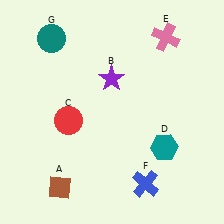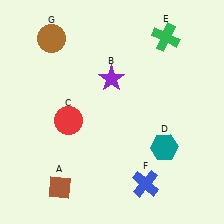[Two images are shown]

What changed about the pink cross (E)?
In Image 1, E is pink. In Image 2, it changed to green.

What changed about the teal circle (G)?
In Image 1, G is teal. In Image 2, it changed to brown.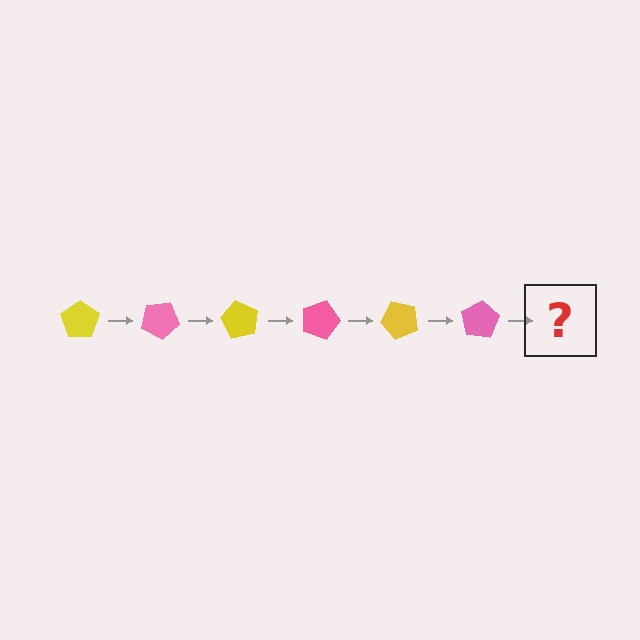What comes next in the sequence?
The next element should be a yellow pentagon, rotated 180 degrees from the start.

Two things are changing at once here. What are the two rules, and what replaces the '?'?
The two rules are that it rotates 30 degrees each step and the color cycles through yellow and pink. The '?' should be a yellow pentagon, rotated 180 degrees from the start.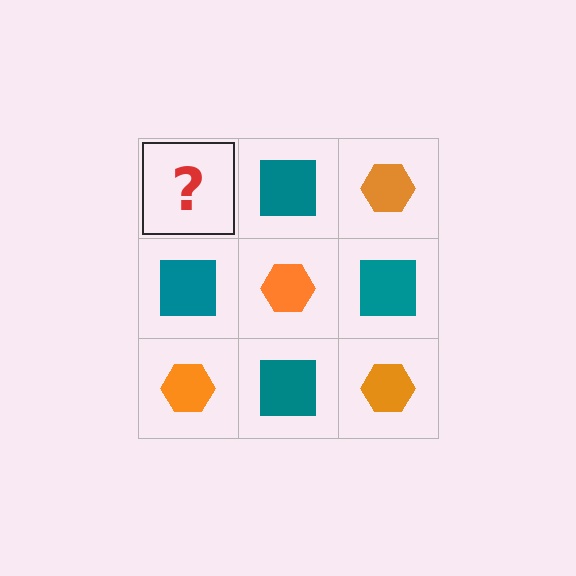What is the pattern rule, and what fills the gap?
The rule is that it alternates orange hexagon and teal square in a checkerboard pattern. The gap should be filled with an orange hexagon.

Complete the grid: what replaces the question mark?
The question mark should be replaced with an orange hexagon.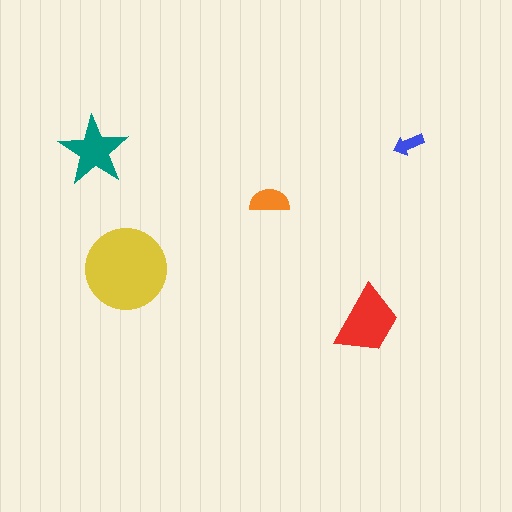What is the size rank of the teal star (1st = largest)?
3rd.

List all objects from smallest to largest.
The blue arrow, the orange semicircle, the teal star, the red trapezoid, the yellow circle.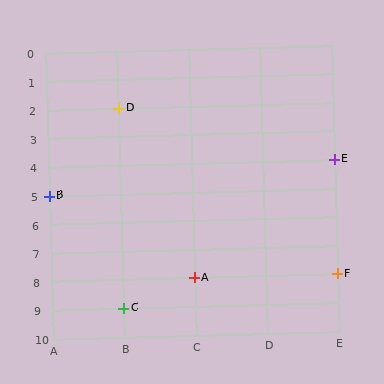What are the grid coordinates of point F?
Point F is at grid coordinates (E, 8).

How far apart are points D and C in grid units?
Points D and C are 7 rows apart.